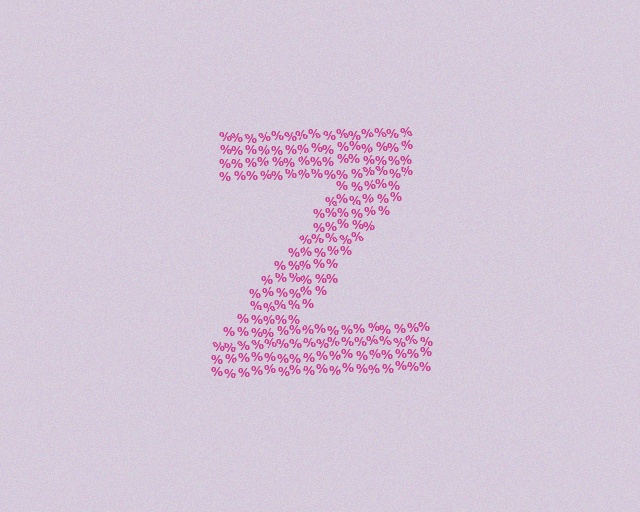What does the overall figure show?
The overall figure shows the letter Z.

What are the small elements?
The small elements are percent signs.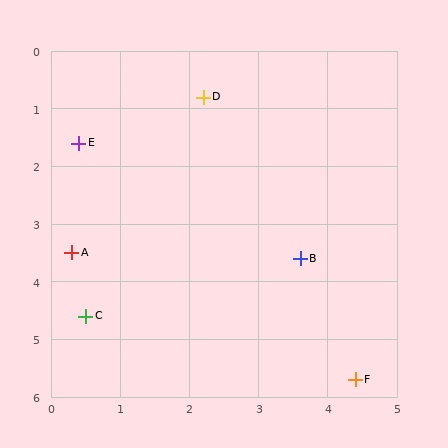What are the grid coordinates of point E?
Point E is at approximately (0.4, 1.6).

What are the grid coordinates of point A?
Point A is at approximately (0.3, 3.5).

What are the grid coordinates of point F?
Point F is at approximately (4.4, 5.7).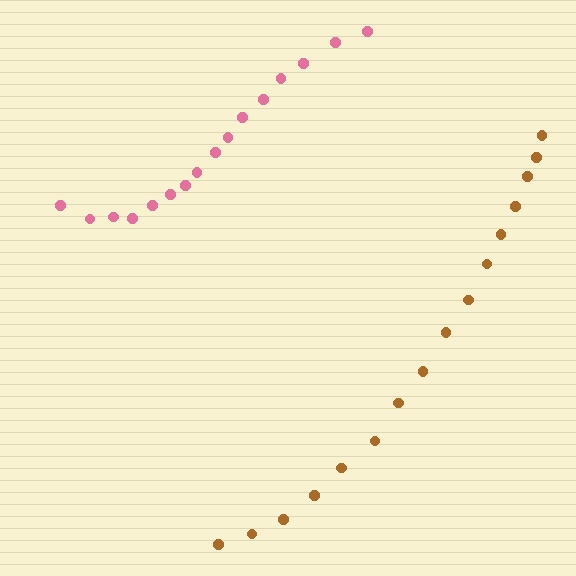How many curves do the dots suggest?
There are 2 distinct paths.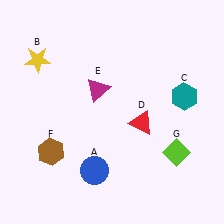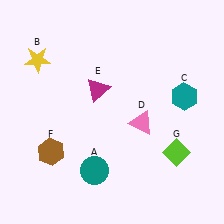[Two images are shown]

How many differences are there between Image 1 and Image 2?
There are 2 differences between the two images.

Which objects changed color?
A changed from blue to teal. D changed from red to pink.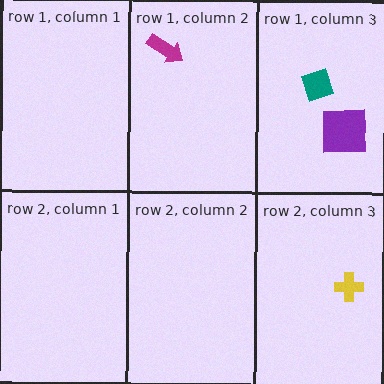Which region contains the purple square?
The row 1, column 3 region.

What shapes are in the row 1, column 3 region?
The teal diamond, the purple square.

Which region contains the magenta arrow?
The row 1, column 2 region.